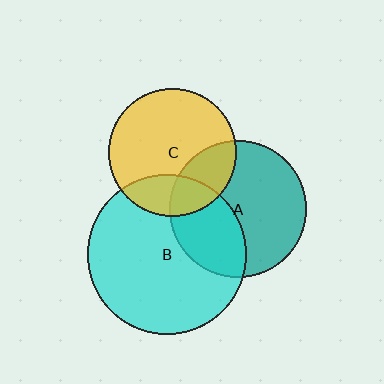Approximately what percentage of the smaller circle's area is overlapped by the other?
Approximately 20%.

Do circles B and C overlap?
Yes.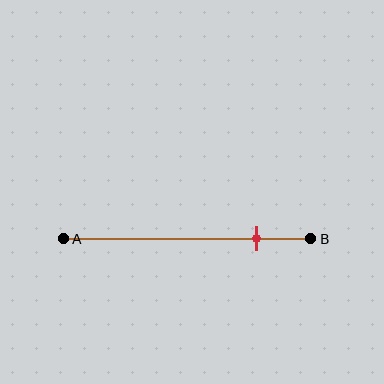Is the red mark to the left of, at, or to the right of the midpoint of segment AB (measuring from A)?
The red mark is to the right of the midpoint of segment AB.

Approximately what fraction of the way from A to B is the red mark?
The red mark is approximately 80% of the way from A to B.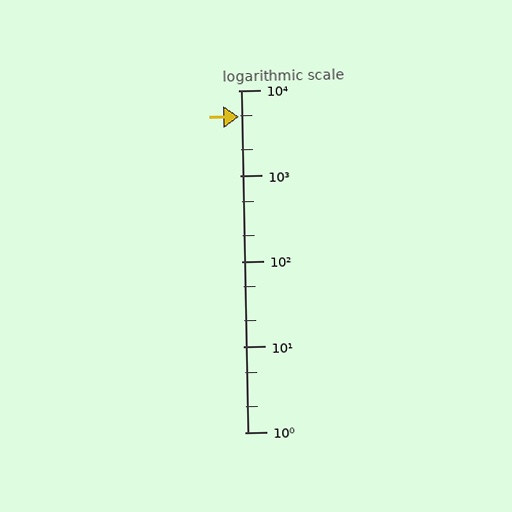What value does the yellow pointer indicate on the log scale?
The pointer indicates approximately 4900.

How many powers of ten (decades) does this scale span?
The scale spans 4 decades, from 1 to 10000.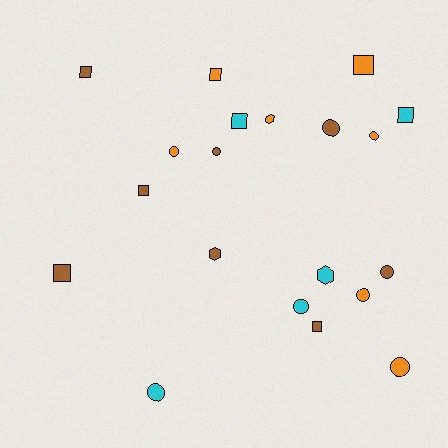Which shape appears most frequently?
Circle, with 9 objects.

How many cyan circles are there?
There are 2 cyan circles.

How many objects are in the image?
There are 20 objects.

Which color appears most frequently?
Brown, with 8 objects.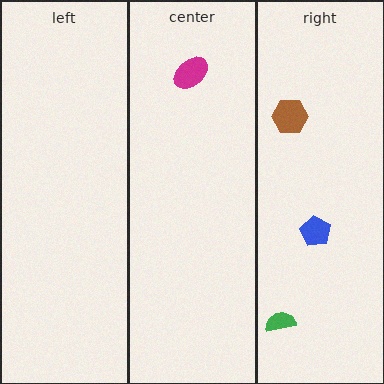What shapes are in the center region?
The magenta ellipse.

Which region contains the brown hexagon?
The right region.